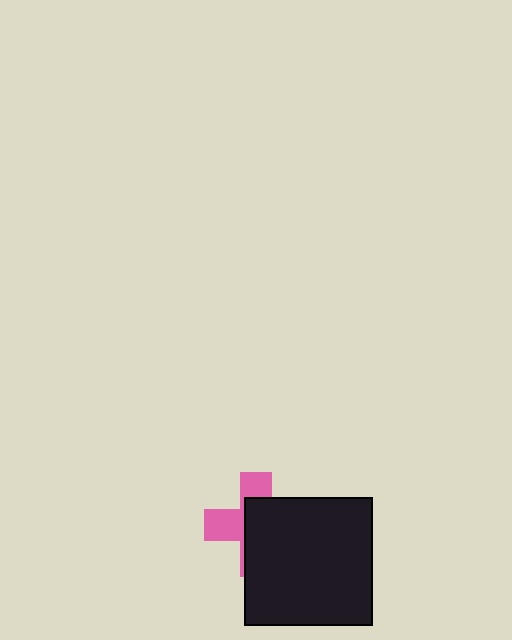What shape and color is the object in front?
The object in front is a black square.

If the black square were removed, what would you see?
You would see the complete pink cross.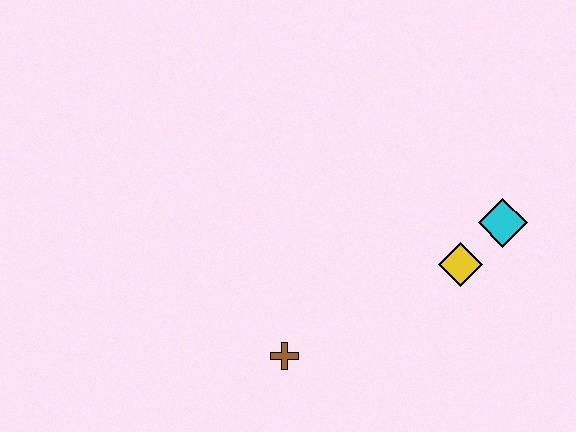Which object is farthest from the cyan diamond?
The brown cross is farthest from the cyan diamond.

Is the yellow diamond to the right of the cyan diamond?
No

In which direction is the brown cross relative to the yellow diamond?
The brown cross is to the left of the yellow diamond.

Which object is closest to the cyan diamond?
The yellow diamond is closest to the cyan diamond.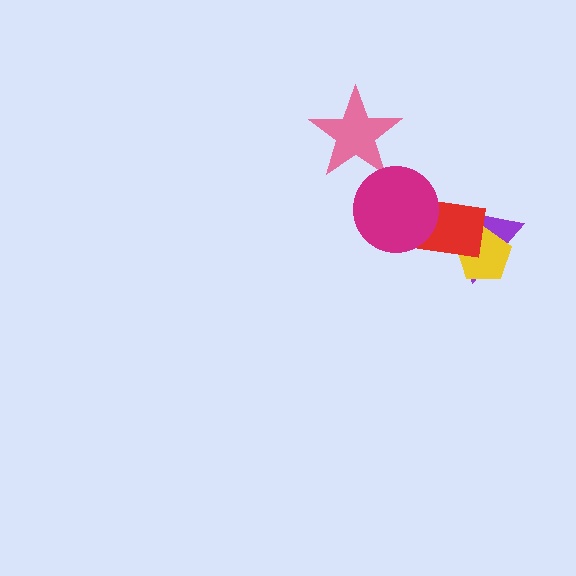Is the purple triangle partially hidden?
Yes, it is partially covered by another shape.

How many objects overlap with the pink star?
0 objects overlap with the pink star.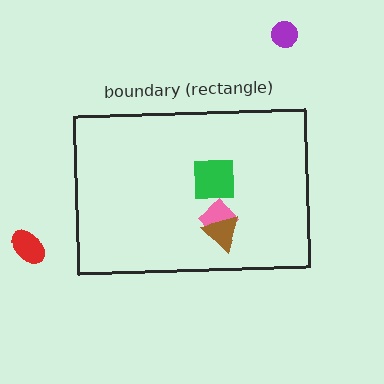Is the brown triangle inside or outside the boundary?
Inside.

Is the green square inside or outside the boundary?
Inside.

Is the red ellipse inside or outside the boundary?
Outside.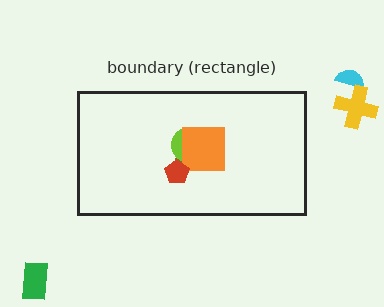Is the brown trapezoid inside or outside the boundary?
Inside.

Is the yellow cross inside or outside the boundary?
Outside.